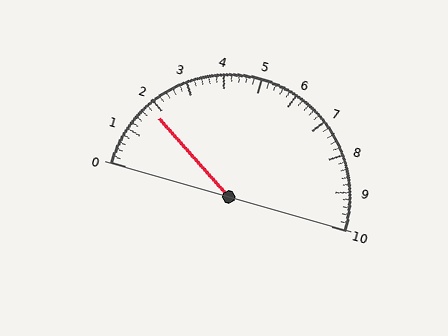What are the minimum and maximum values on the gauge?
The gauge ranges from 0 to 10.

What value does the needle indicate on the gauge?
The needle indicates approximately 1.8.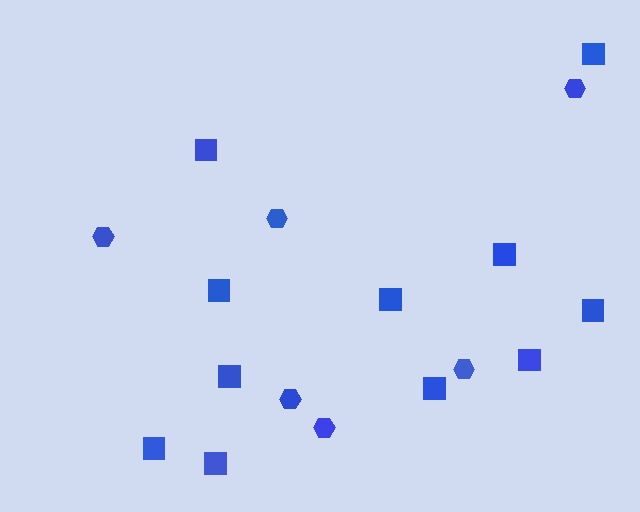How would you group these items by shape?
There are 2 groups: one group of squares (11) and one group of hexagons (6).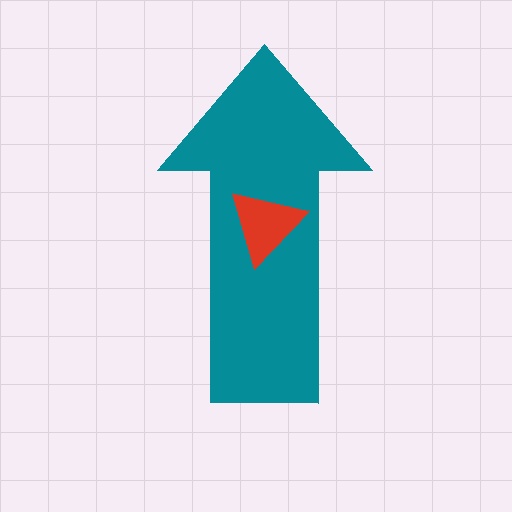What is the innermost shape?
The red triangle.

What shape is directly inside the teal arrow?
The red triangle.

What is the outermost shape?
The teal arrow.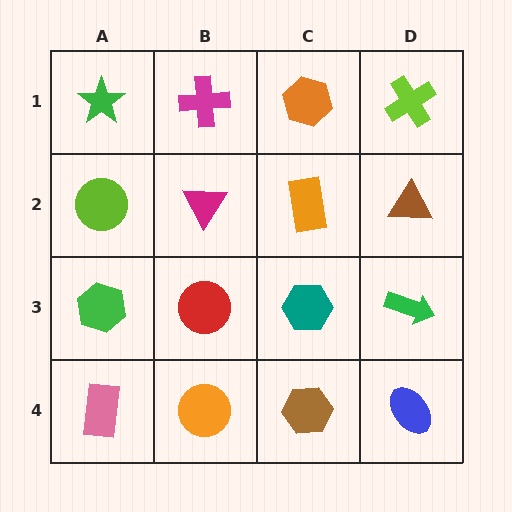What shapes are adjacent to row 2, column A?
A green star (row 1, column A), a green hexagon (row 3, column A), a magenta triangle (row 2, column B).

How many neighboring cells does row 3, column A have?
3.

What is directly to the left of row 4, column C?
An orange circle.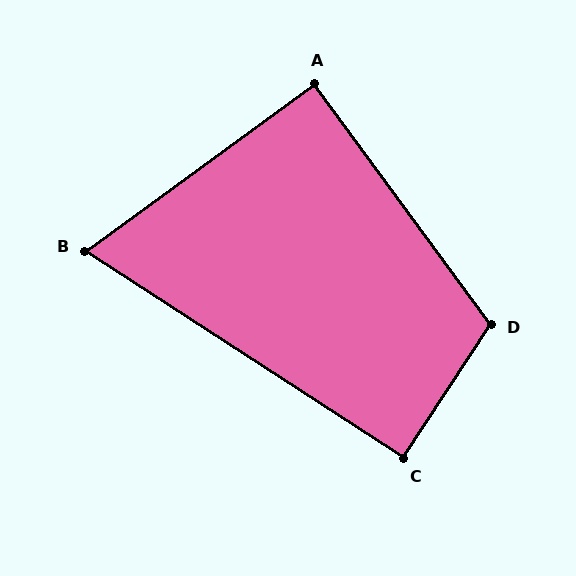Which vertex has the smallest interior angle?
B, at approximately 69 degrees.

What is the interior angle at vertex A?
Approximately 90 degrees (approximately right).